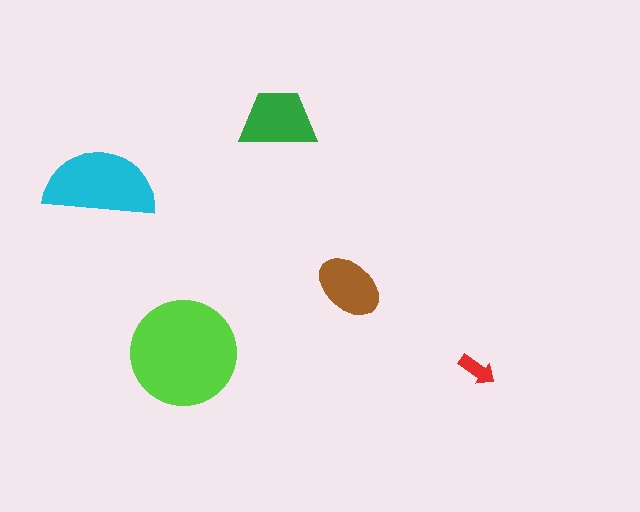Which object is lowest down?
The red arrow is bottommost.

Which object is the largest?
The lime circle.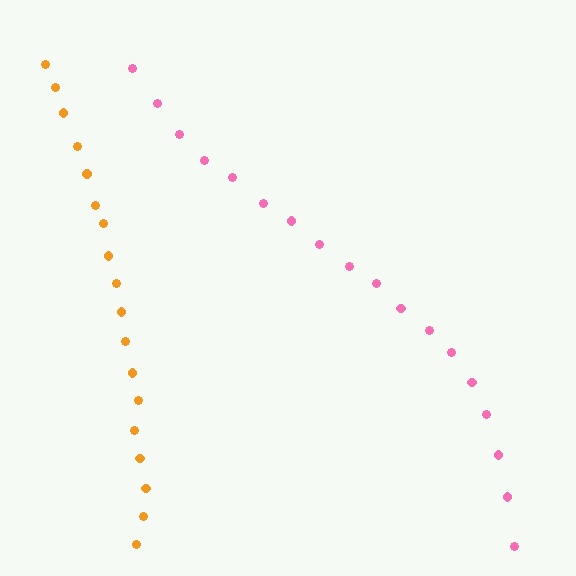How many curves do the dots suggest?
There are 2 distinct paths.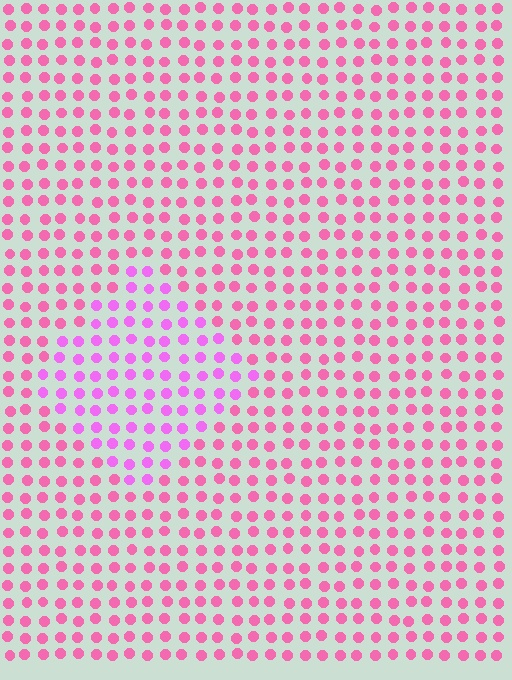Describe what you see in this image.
The image is filled with small pink elements in a uniform arrangement. A diamond-shaped region is visible where the elements are tinted to a slightly different hue, forming a subtle color boundary.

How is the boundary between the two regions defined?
The boundary is defined purely by a slight shift in hue (about 30 degrees). Spacing, size, and orientation are identical on both sides.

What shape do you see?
I see a diamond.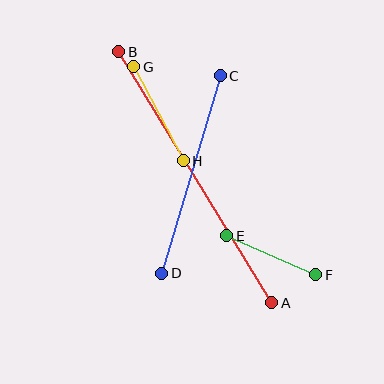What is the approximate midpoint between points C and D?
The midpoint is at approximately (191, 174) pixels.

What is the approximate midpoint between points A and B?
The midpoint is at approximately (195, 177) pixels.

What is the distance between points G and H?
The distance is approximately 106 pixels.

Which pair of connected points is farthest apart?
Points A and B are farthest apart.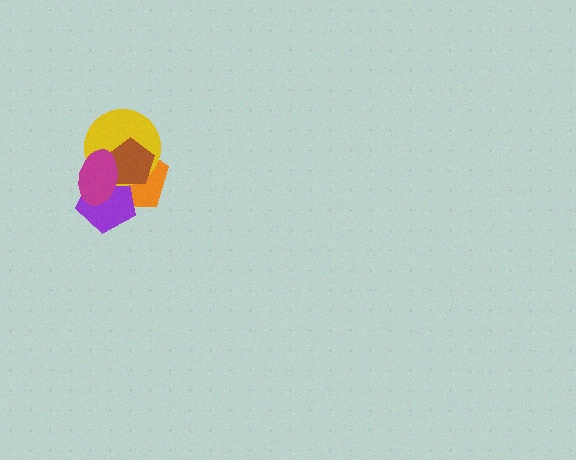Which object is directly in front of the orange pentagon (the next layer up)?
The purple pentagon is directly in front of the orange pentagon.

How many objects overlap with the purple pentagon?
4 objects overlap with the purple pentagon.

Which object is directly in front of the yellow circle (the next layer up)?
The brown pentagon is directly in front of the yellow circle.